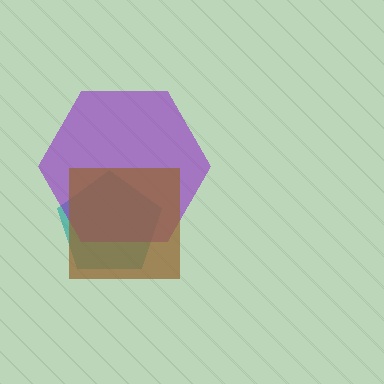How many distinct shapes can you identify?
There are 3 distinct shapes: a teal pentagon, a purple hexagon, a brown square.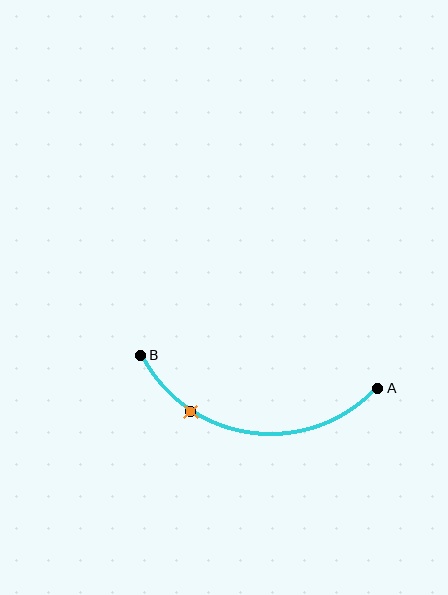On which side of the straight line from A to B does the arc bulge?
The arc bulges below the straight line connecting A and B.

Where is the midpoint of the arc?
The arc midpoint is the point on the curve farthest from the straight line joining A and B. It sits below that line.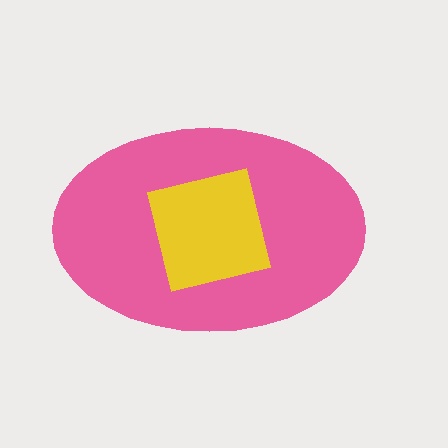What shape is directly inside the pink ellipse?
The yellow square.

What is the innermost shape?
The yellow square.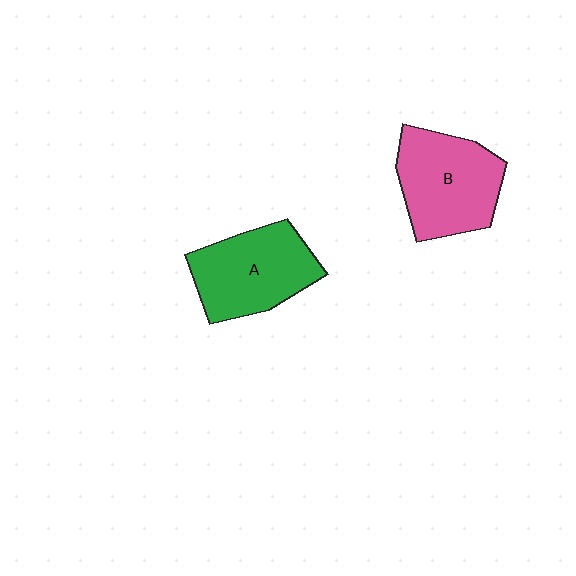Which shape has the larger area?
Shape B (pink).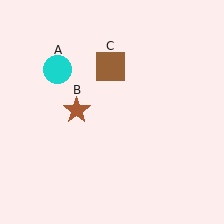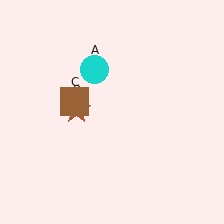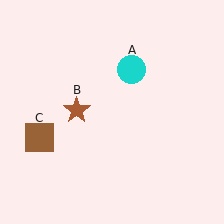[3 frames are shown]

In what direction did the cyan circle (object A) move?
The cyan circle (object A) moved right.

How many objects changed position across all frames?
2 objects changed position: cyan circle (object A), brown square (object C).